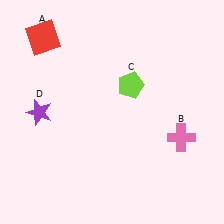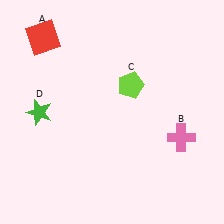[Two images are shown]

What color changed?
The star (D) changed from purple in Image 1 to green in Image 2.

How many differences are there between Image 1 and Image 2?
There is 1 difference between the two images.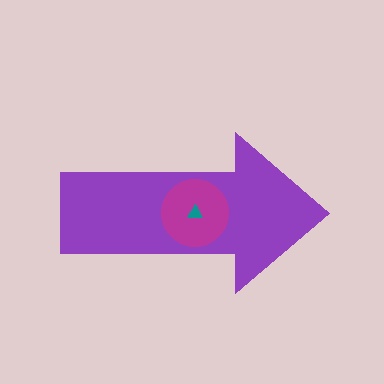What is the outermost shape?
The purple arrow.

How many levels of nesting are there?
3.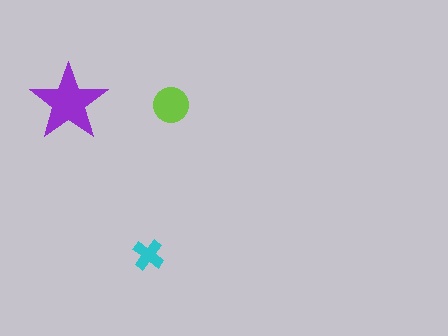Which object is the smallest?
The cyan cross.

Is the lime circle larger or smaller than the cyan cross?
Larger.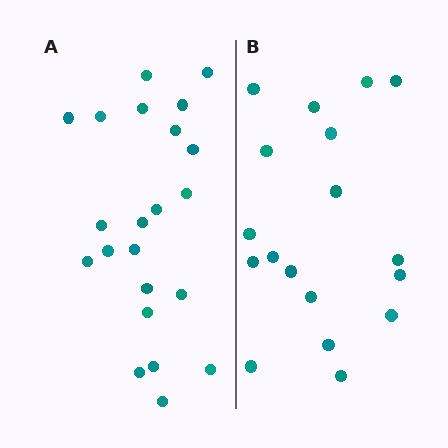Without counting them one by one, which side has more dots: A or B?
Region A (the left region) has more dots.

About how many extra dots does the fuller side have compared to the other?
Region A has about 4 more dots than region B.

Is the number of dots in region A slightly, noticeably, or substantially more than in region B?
Region A has only slightly more — the two regions are fairly close. The ratio is roughly 1.2 to 1.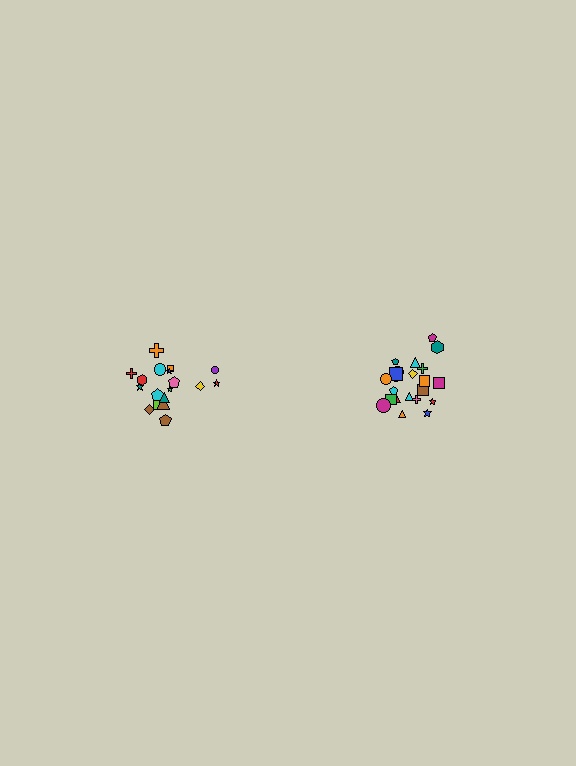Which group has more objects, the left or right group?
The right group.